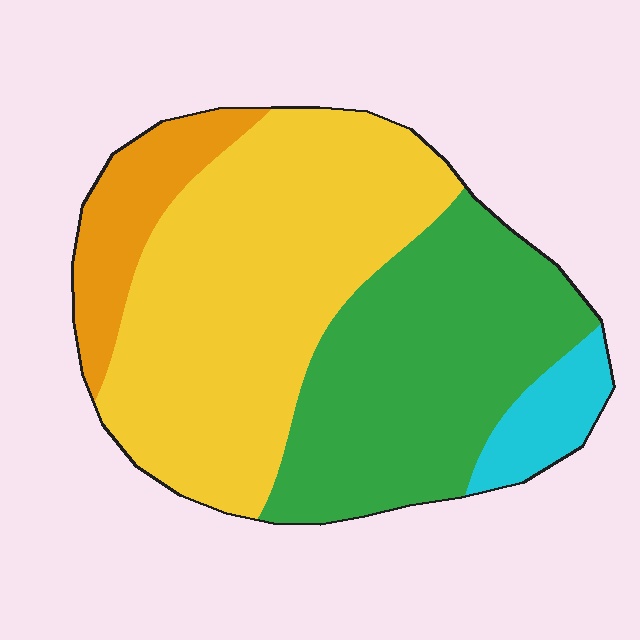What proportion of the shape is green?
Green takes up about one third (1/3) of the shape.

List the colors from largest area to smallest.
From largest to smallest: yellow, green, orange, cyan.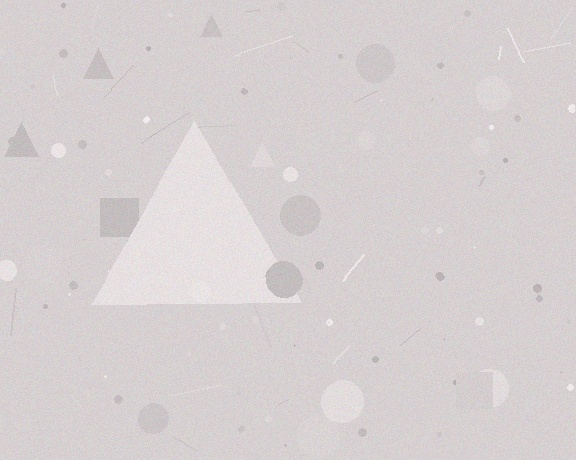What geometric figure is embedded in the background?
A triangle is embedded in the background.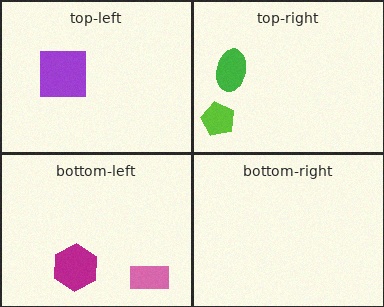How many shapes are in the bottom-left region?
2.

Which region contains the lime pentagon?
The top-right region.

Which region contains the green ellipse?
The top-right region.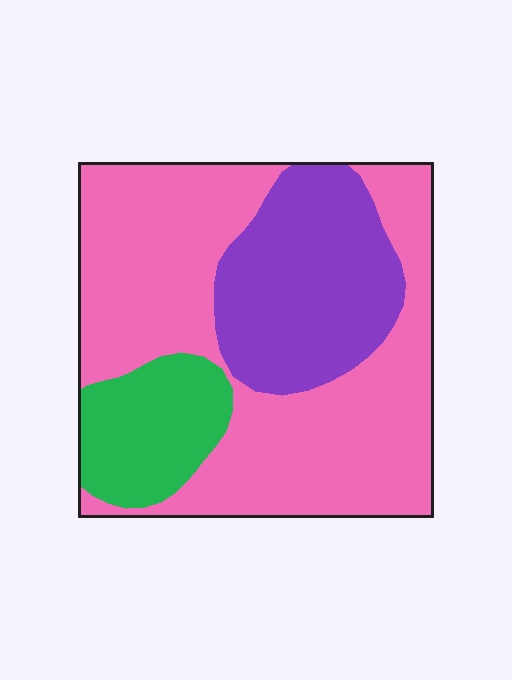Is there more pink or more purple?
Pink.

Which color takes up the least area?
Green, at roughly 15%.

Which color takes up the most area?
Pink, at roughly 60%.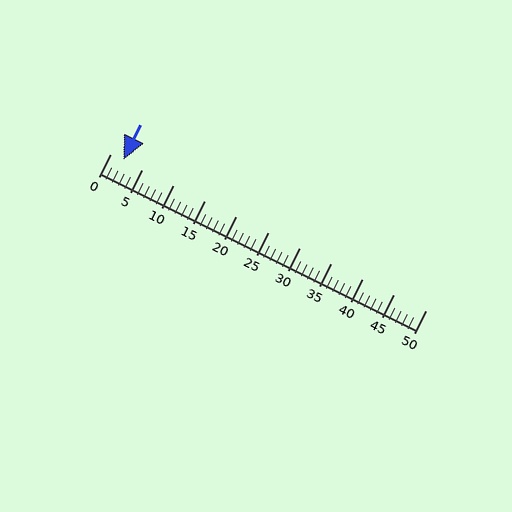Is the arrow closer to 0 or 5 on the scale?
The arrow is closer to 0.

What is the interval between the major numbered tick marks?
The major tick marks are spaced 5 units apart.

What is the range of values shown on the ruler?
The ruler shows values from 0 to 50.